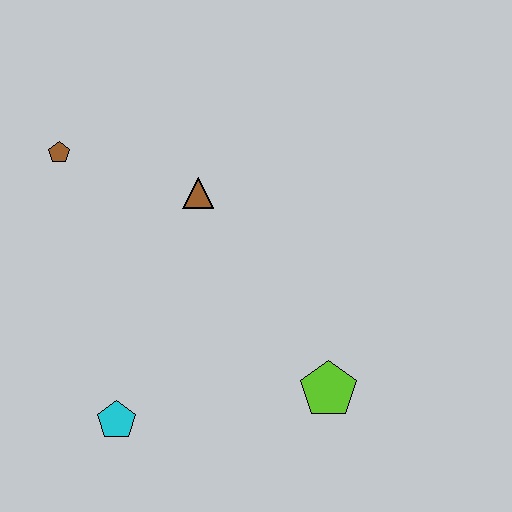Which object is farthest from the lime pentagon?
The brown pentagon is farthest from the lime pentagon.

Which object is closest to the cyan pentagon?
The lime pentagon is closest to the cyan pentagon.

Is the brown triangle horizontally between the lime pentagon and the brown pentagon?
Yes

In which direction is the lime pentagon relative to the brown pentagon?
The lime pentagon is to the right of the brown pentagon.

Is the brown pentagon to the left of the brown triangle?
Yes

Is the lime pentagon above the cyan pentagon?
Yes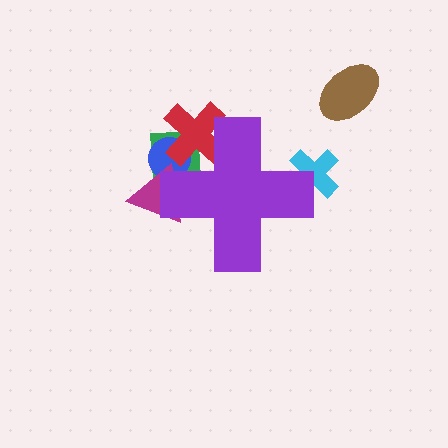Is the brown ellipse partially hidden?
No, the brown ellipse is fully visible.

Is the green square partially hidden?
Yes, the green square is partially hidden behind the purple cross.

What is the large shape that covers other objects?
A purple cross.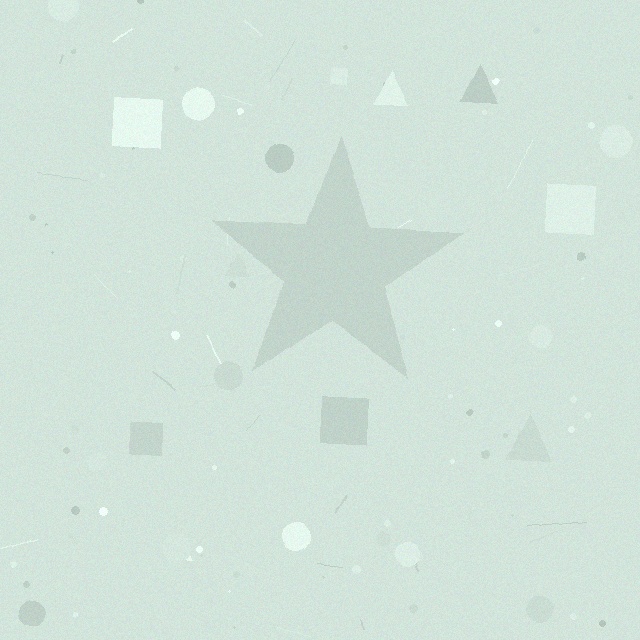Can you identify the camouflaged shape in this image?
The camouflaged shape is a star.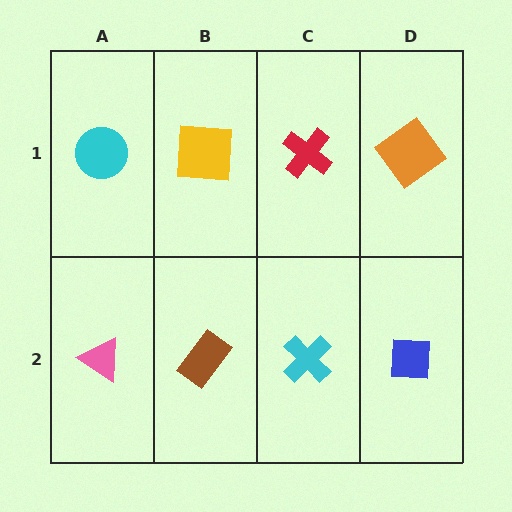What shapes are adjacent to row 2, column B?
A yellow square (row 1, column B), a pink triangle (row 2, column A), a cyan cross (row 2, column C).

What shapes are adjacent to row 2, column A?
A cyan circle (row 1, column A), a brown rectangle (row 2, column B).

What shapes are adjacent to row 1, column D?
A blue square (row 2, column D), a red cross (row 1, column C).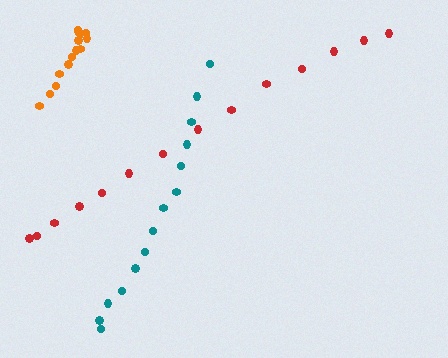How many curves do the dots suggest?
There are 3 distinct paths.